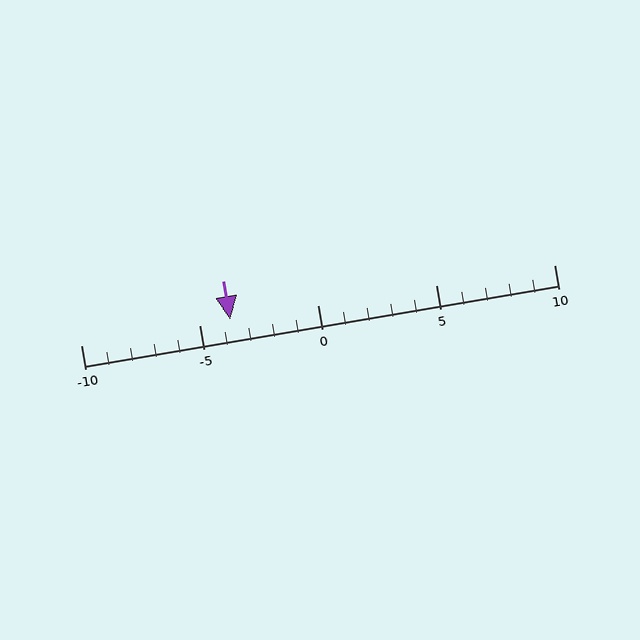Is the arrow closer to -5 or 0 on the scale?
The arrow is closer to -5.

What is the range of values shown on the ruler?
The ruler shows values from -10 to 10.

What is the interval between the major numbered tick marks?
The major tick marks are spaced 5 units apart.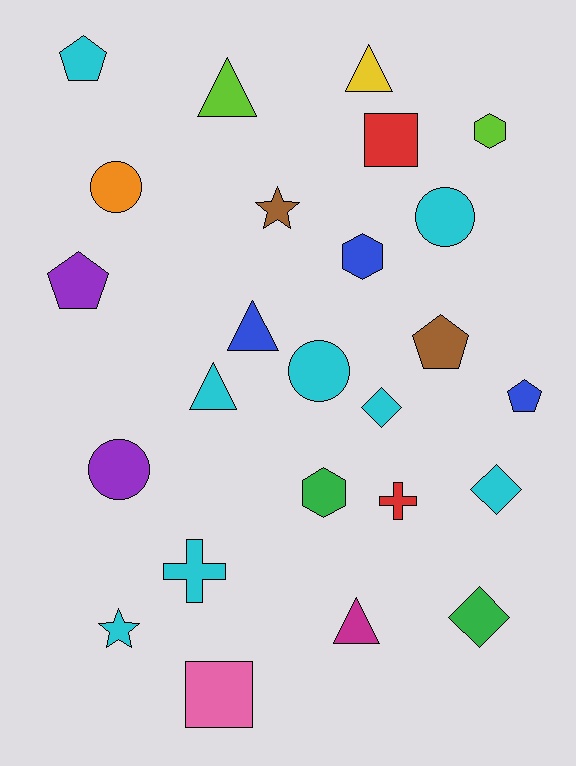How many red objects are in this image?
There are 2 red objects.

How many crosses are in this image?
There are 2 crosses.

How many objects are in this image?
There are 25 objects.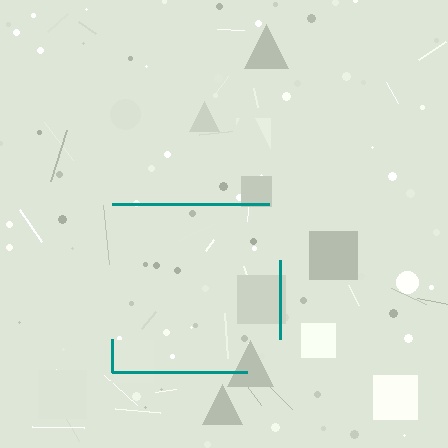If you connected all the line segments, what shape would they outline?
They would outline a square.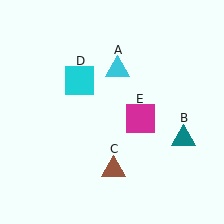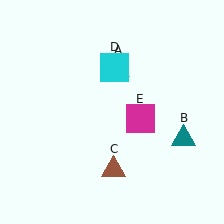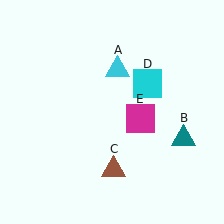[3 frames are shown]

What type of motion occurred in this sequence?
The cyan square (object D) rotated clockwise around the center of the scene.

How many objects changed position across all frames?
1 object changed position: cyan square (object D).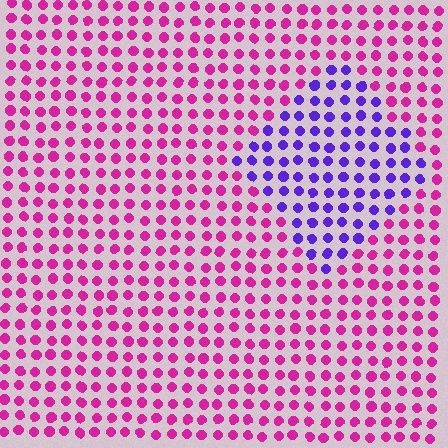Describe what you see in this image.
The image is filled with small magenta elements in a uniform arrangement. A diamond-shaped region is visible where the elements are tinted to a slightly different hue, forming a subtle color boundary.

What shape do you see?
I see a diamond.